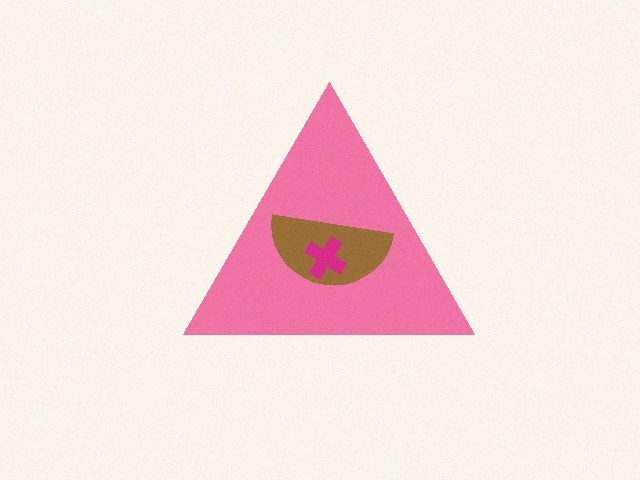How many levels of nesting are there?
3.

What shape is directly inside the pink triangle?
The brown semicircle.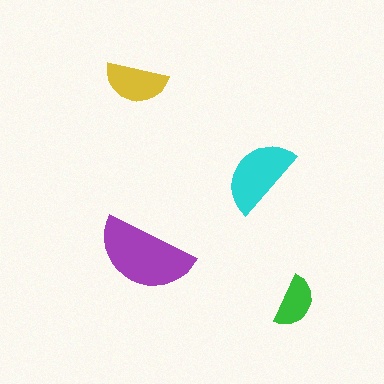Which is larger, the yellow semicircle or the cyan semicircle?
The cyan one.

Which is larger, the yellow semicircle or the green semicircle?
The yellow one.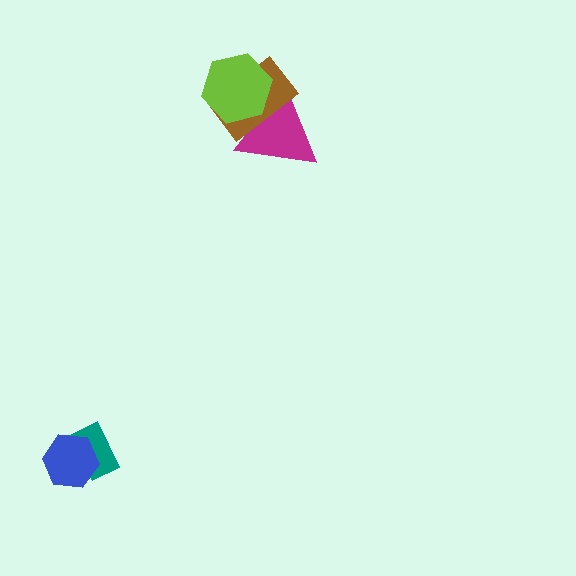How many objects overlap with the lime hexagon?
2 objects overlap with the lime hexagon.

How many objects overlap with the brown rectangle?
2 objects overlap with the brown rectangle.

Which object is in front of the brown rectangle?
The lime hexagon is in front of the brown rectangle.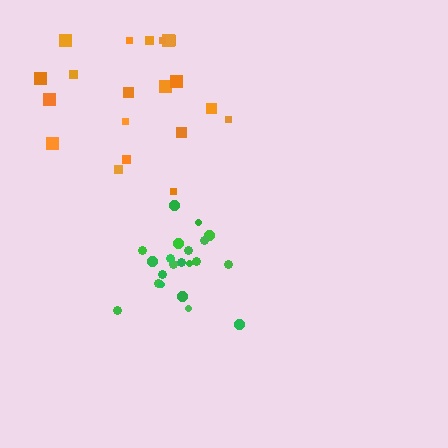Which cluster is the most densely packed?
Green.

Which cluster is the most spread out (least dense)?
Orange.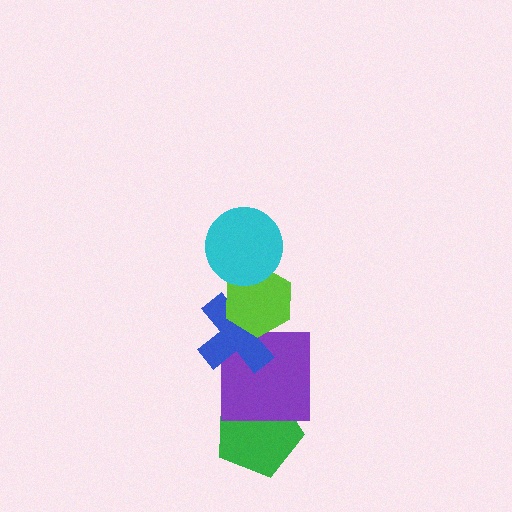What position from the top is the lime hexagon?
The lime hexagon is 2nd from the top.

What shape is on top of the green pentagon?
The purple square is on top of the green pentagon.